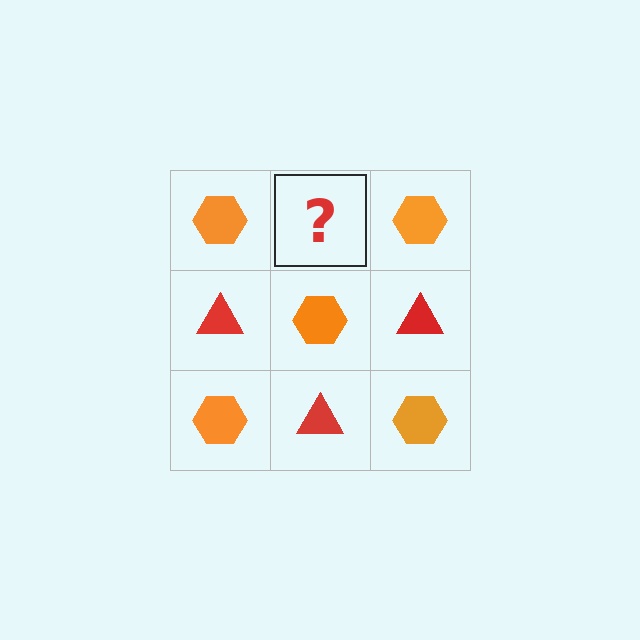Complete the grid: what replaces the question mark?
The question mark should be replaced with a red triangle.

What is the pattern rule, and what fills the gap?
The rule is that it alternates orange hexagon and red triangle in a checkerboard pattern. The gap should be filled with a red triangle.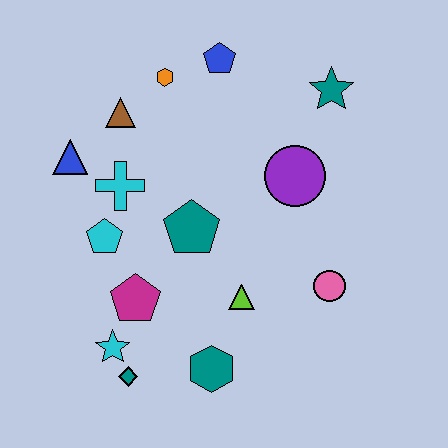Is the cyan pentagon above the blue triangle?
No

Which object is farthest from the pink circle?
The blue triangle is farthest from the pink circle.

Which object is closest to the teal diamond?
The cyan star is closest to the teal diamond.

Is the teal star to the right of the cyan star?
Yes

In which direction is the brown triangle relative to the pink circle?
The brown triangle is to the left of the pink circle.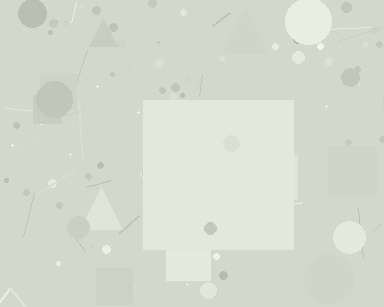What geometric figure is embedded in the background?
A square is embedded in the background.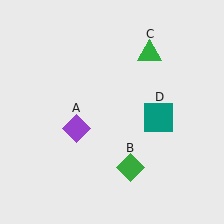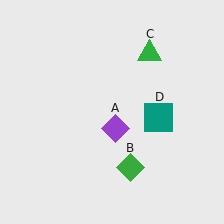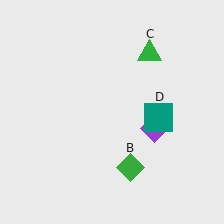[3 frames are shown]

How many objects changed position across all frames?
1 object changed position: purple diamond (object A).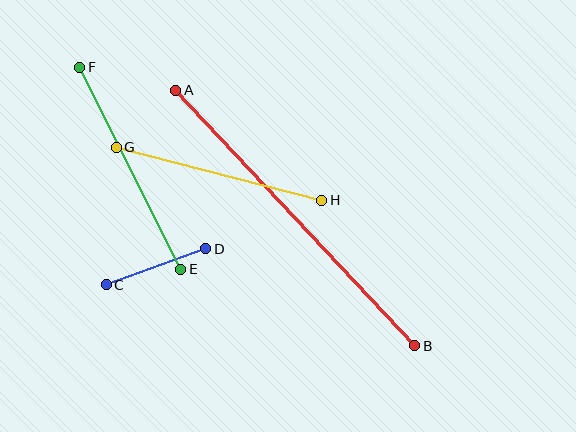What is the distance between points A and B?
The distance is approximately 350 pixels.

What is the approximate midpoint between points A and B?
The midpoint is at approximately (295, 218) pixels.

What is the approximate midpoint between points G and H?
The midpoint is at approximately (219, 174) pixels.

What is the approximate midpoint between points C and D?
The midpoint is at approximately (156, 267) pixels.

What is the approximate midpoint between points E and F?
The midpoint is at approximately (130, 168) pixels.